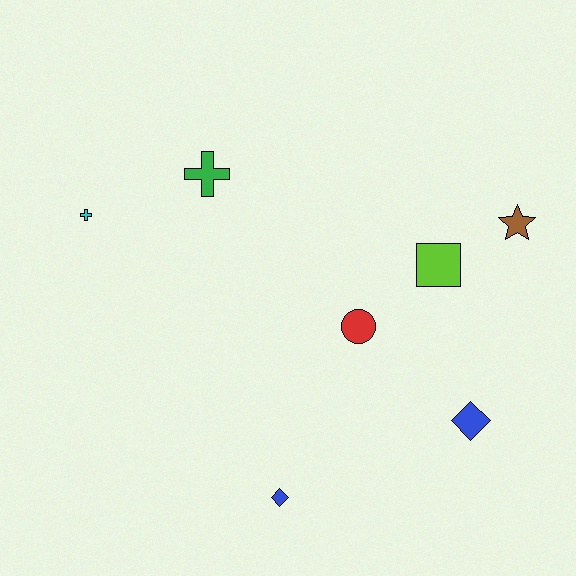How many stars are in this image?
There is 1 star.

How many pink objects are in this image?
There are no pink objects.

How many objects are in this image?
There are 7 objects.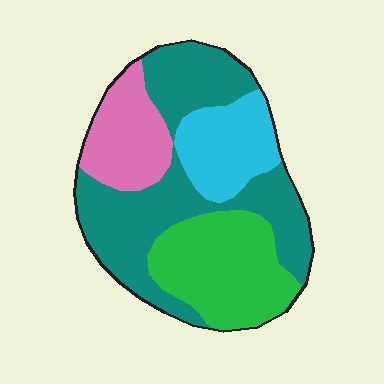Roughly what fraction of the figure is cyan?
Cyan takes up less than a quarter of the figure.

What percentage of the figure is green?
Green covers 25% of the figure.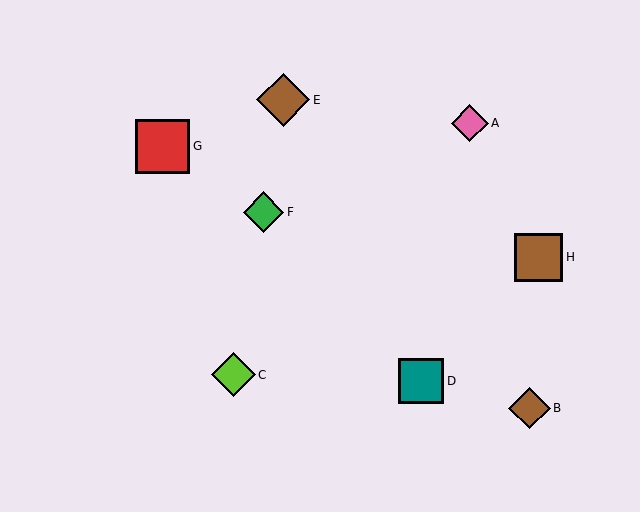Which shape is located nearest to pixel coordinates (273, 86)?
The brown diamond (labeled E) at (283, 100) is nearest to that location.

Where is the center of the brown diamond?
The center of the brown diamond is at (283, 100).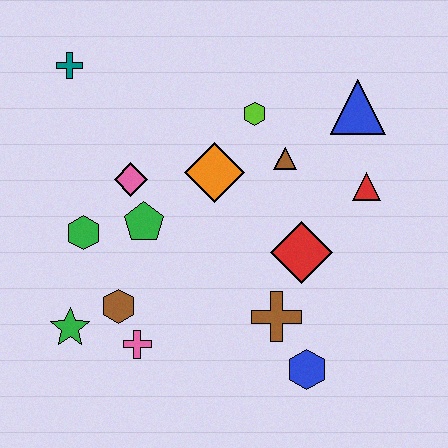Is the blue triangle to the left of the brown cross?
No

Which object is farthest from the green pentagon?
The blue triangle is farthest from the green pentagon.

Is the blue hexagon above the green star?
No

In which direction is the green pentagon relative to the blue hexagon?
The green pentagon is to the left of the blue hexagon.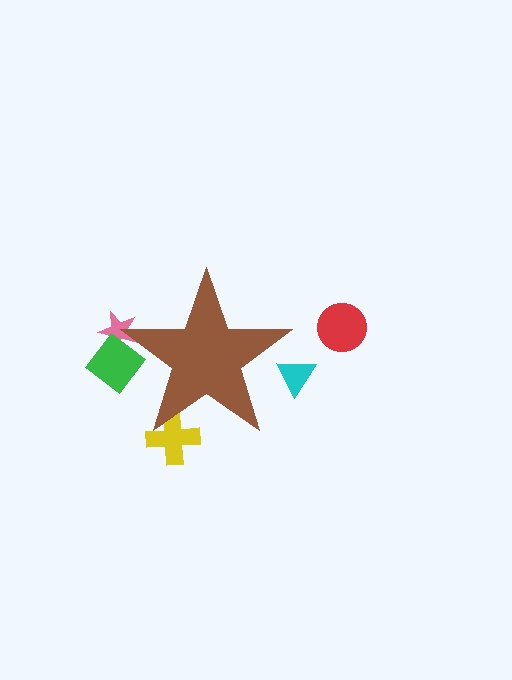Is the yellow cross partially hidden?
Yes, the yellow cross is partially hidden behind the brown star.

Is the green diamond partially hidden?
Yes, the green diamond is partially hidden behind the brown star.